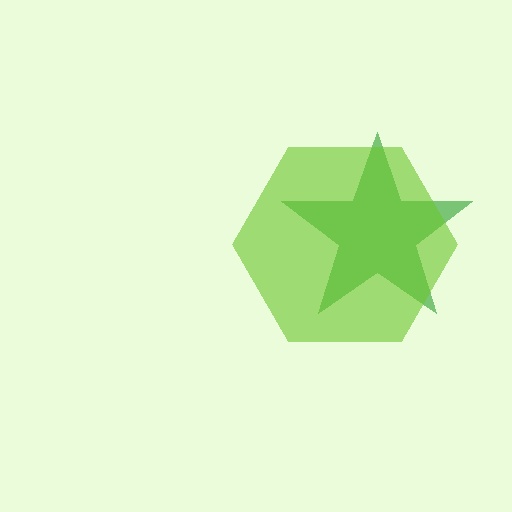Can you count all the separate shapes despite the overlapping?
Yes, there are 2 separate shapes.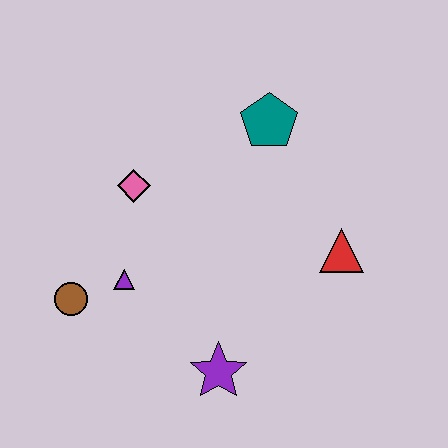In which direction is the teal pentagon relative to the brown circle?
The teal pentagon is to the right of the brown circle.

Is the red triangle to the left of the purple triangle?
No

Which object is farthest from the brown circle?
The red triangle is farthest from the brown circle.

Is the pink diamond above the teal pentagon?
No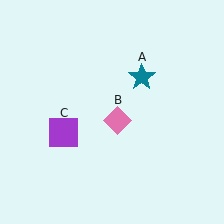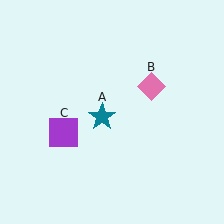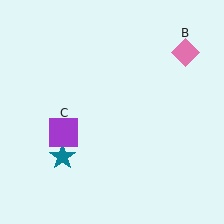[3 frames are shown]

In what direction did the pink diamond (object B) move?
The pink diamond (object B) moved up and to the right.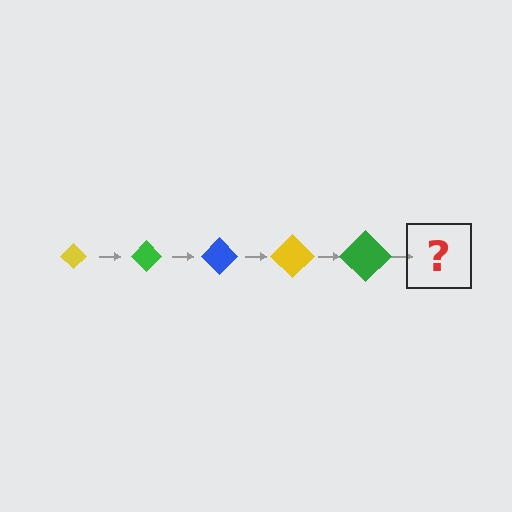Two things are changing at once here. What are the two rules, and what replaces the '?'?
The two rules are that the diamond grows larger each step and the color cycles through yellow, green, and blue. The '?' should be a blue diamond, larger than the previous one.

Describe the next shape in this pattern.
It should be a blue diamond, larger than the previous one.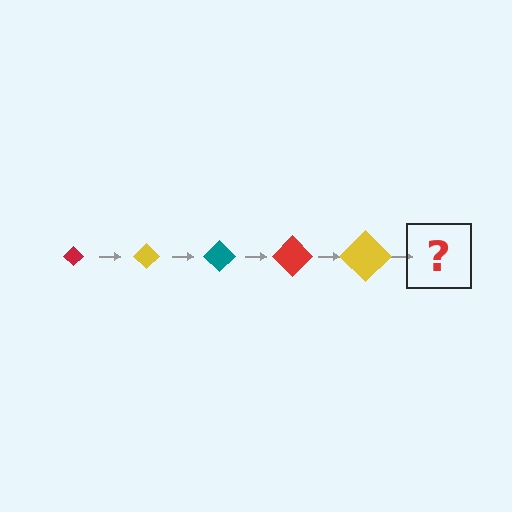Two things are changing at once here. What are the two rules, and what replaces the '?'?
The two rules are that the diamond grows larger each step and the color cycles through red, yellow, and teal. The '?' should be a teal diamond, larger than the previous one.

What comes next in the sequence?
The next element should be a teal diamond, larger than the previous one.